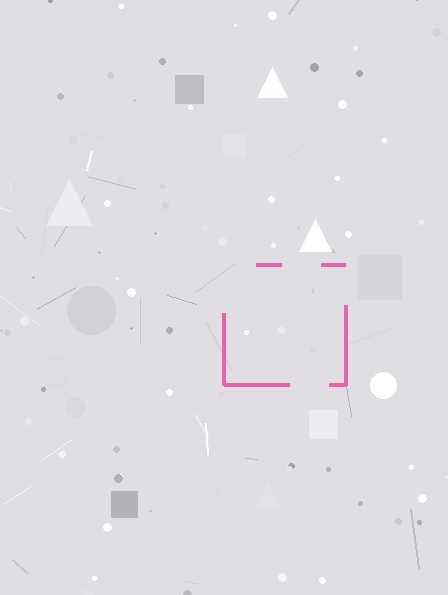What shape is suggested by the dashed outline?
The dashed outline suggests a square.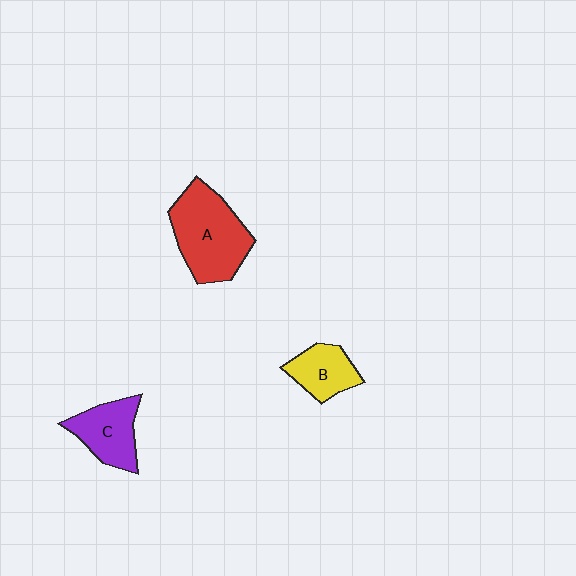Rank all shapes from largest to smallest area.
From largest to smallest: A (red), C (purple), B (yellow).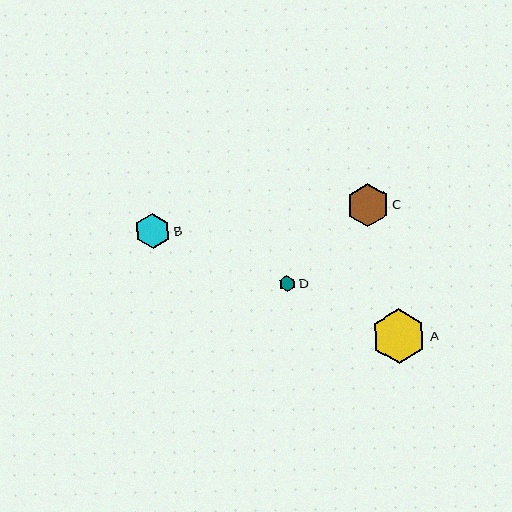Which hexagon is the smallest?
Hexagon D is the smallest with a size of approximately 16 pixels.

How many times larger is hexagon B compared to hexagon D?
Hexagon B is approximately 2.2 times the size of hexagon D.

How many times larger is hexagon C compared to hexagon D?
Hexagon C is approximately 2.6 times the size of hexagon D.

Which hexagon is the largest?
Hexagon A is the largest with a size of approximately 55 pixels.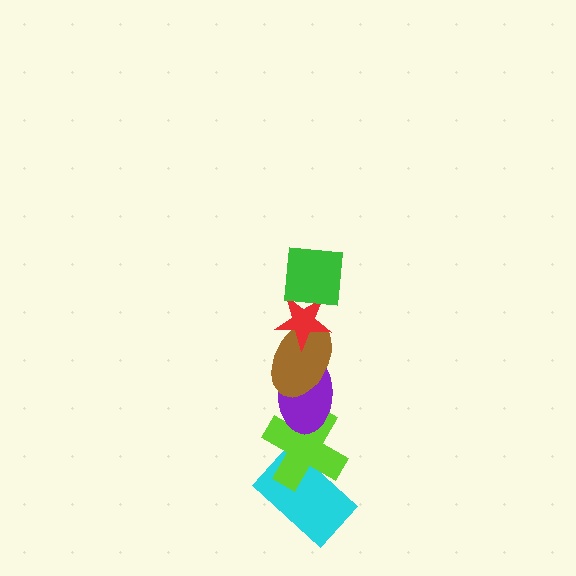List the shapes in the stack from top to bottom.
From top to bottom: the green square, the red star, the brown ellipse, the purple ellipse, the lime cross, the cyan rectangle.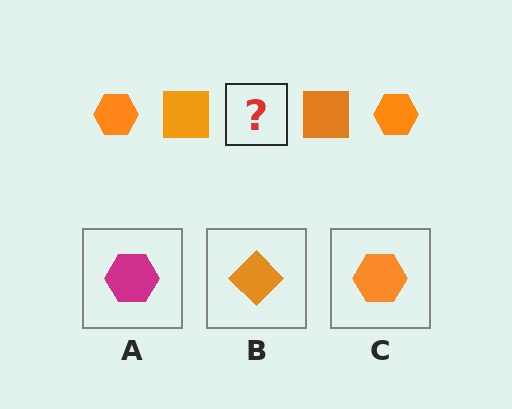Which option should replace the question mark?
Option C.